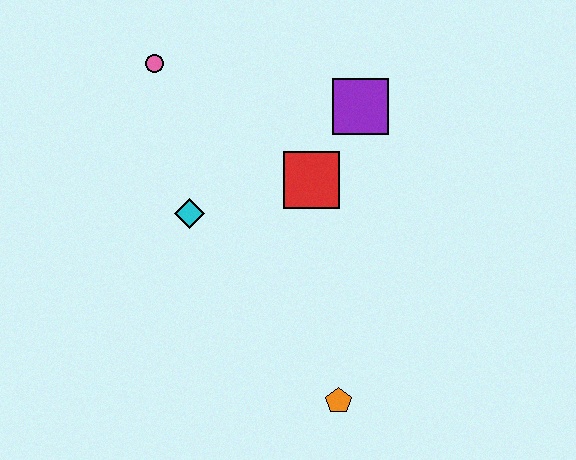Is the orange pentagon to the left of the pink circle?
No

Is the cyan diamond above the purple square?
No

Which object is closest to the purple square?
The red square is closest to the purple square.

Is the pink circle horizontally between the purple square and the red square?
No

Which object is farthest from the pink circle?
The orange pentagon is farthest from the pink circle.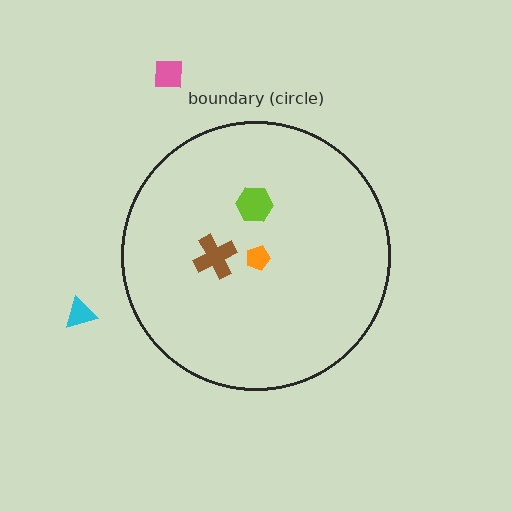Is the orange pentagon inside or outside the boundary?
Inside.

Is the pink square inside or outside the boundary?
Outside.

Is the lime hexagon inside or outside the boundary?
Inside.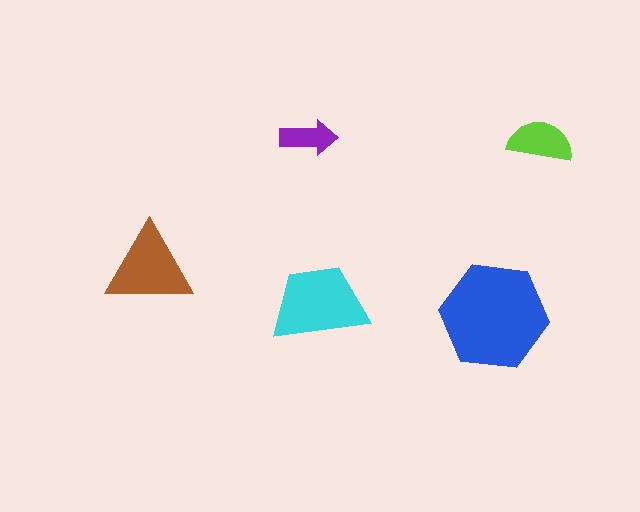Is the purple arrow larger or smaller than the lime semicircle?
Smaller.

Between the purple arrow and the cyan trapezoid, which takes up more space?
The cyan trapezoid.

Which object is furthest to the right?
The lime semicircle is rightmost.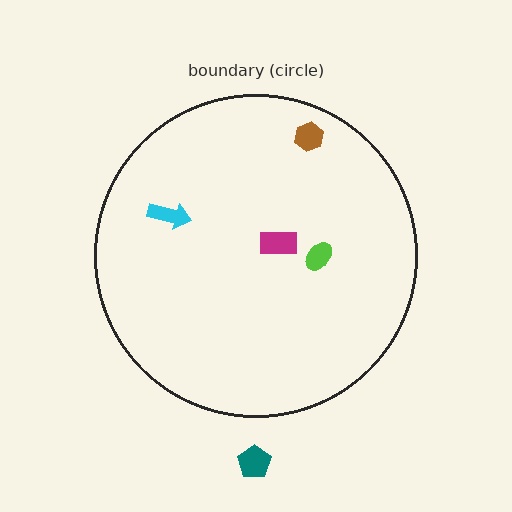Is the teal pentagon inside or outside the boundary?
Outside.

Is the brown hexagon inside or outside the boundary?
Inside.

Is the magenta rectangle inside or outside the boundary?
Inside.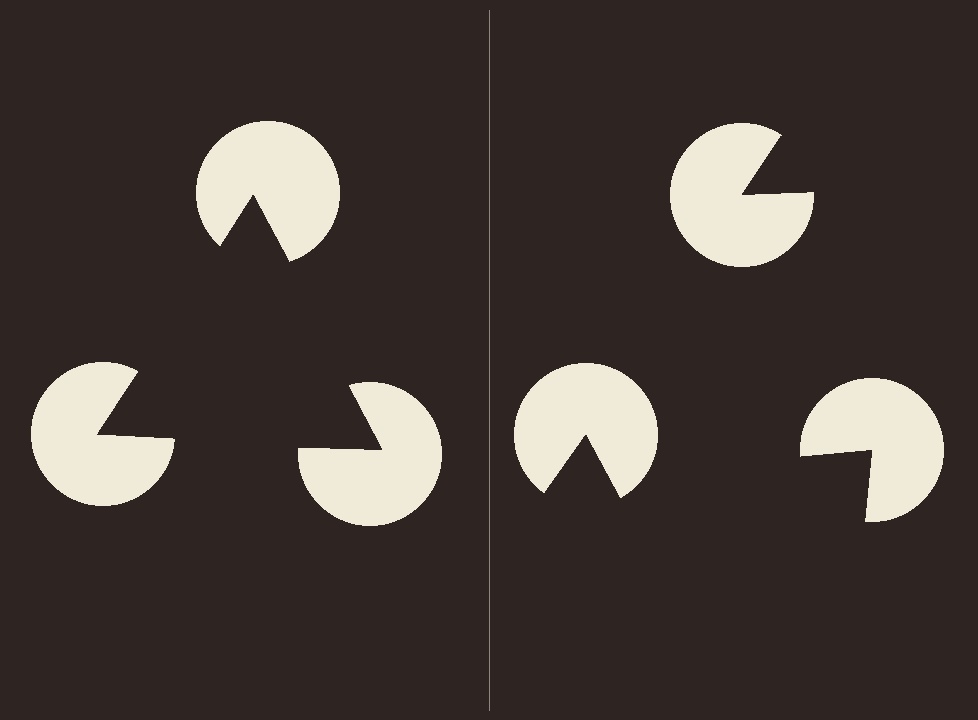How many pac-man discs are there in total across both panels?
6 — 3 on each side.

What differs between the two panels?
The pac-man discs are positioned identically on both sides; only the wedge orientations differ. On the left they align to a triangle; on the right they are misaligned.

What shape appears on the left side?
An illusory triangle.